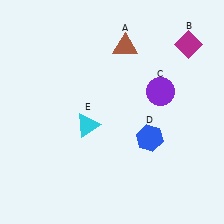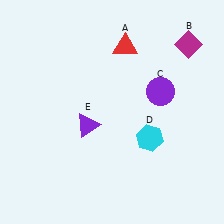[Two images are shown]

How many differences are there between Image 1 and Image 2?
There are 3 differences between the two images.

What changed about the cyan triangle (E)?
In Image 1, E is cyan. In Image 2, it changed to purple.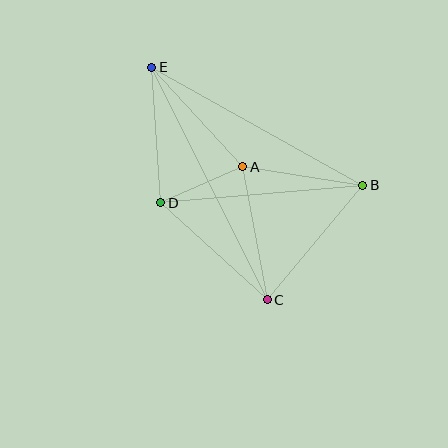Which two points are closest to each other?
Points A and D are closest to each other.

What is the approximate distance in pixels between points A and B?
The distance between A and B is approximately 122 pixels.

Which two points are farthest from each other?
Points C and E are farthest from each other.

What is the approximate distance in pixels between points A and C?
The distance between A and C is approximately 135 pixels.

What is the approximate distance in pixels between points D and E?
The distance between D and E is approximately 136 pixels.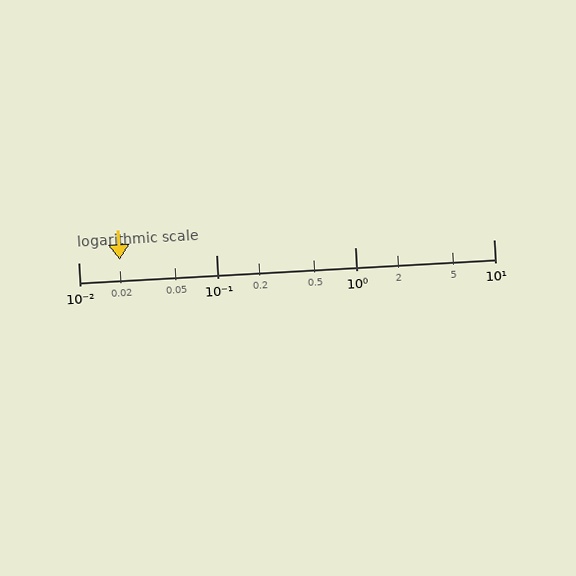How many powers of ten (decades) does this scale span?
The scale spans 3 decades, from 0.01 to 10.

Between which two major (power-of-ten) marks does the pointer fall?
The pointer is between 0.01 and 0.1.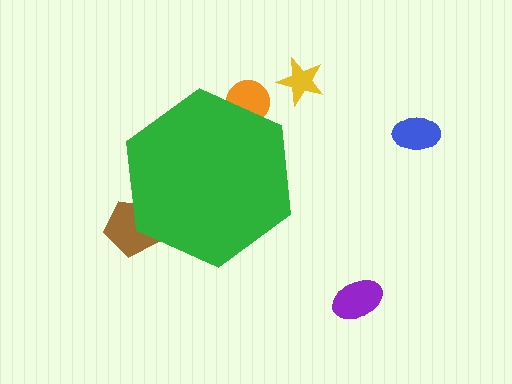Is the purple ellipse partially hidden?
No, the purple ellipse is fully visible.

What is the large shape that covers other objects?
A green hexagon.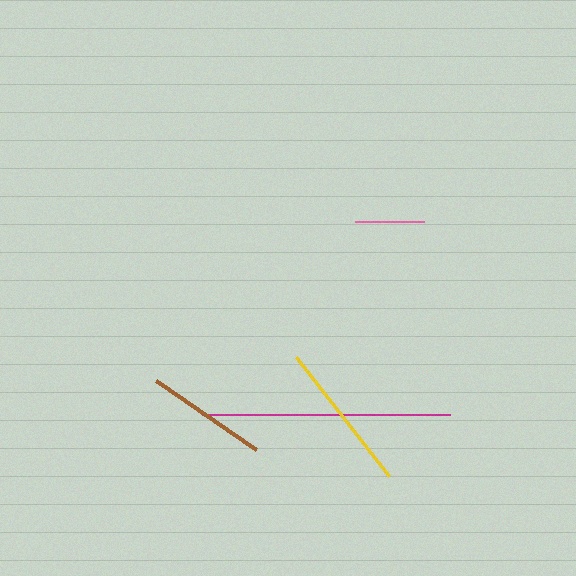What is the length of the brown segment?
The brown segment is approximately 122 pixels long.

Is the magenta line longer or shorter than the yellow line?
The magenta line is longer than the yellow line.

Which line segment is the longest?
The magenta line is the longest at approximately 247 pixels.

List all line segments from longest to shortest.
From longest to shortest: magenta, yellow, brown, pink.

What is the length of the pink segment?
The pink segment is approximately 70 pixels long.